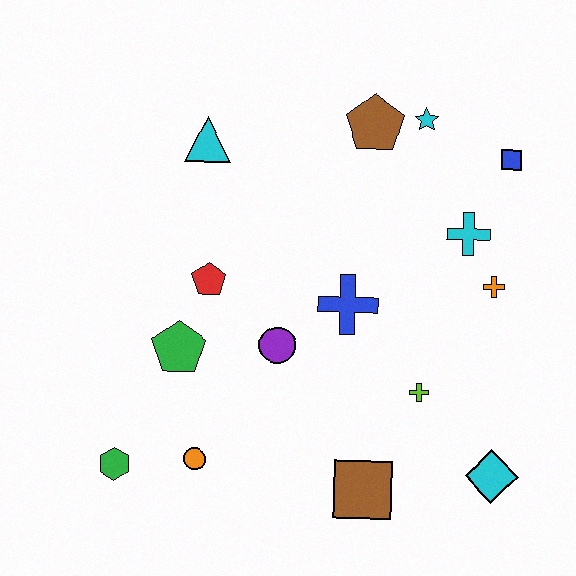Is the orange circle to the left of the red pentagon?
Yes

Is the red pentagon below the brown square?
No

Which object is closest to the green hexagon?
The orange circle is closest to the green hexagon.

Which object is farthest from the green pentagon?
The blue square is farthest from the green pentagon.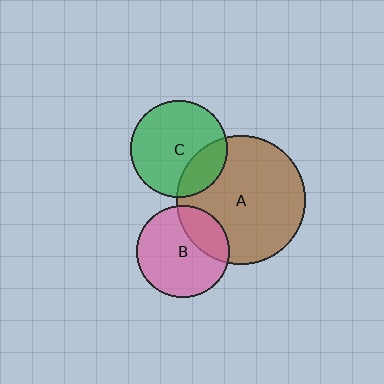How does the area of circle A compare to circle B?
Approximately 1.9 times.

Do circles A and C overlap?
Yes.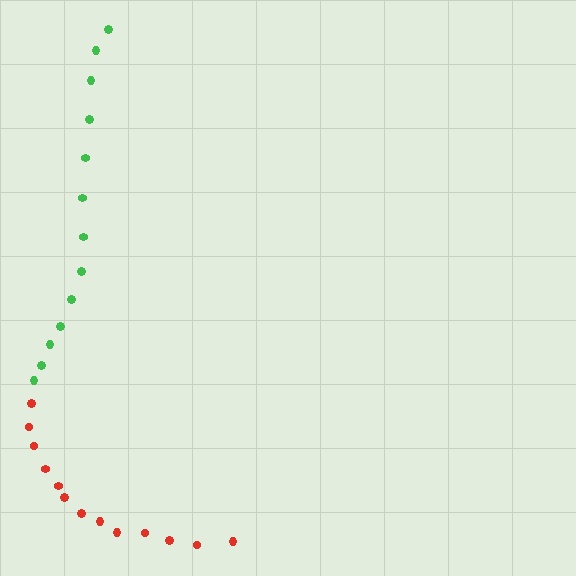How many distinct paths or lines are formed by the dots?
There are 2 distinct paths.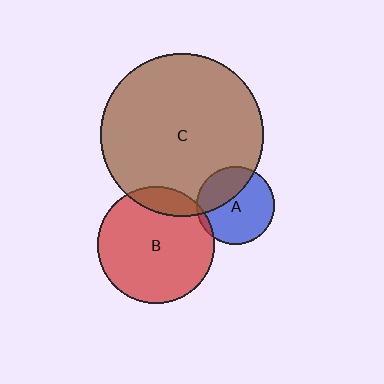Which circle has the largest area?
Circle C (brown).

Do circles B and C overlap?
Yes.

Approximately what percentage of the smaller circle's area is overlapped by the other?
Approximately 15%.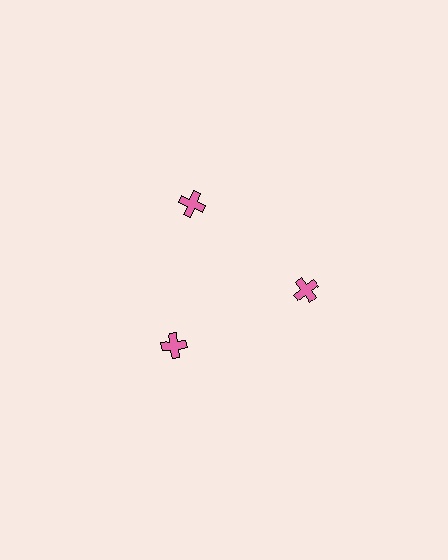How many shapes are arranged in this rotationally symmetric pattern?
There are 3 shapes, arranged in 3 groups of 1.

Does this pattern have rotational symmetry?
Yes, this pattern has 3-fold rotational symmetry. It looks the same after rotating 120 degrees around the center.